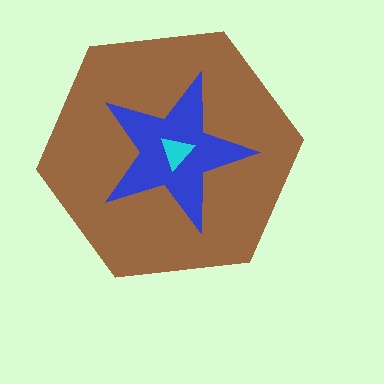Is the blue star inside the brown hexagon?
Yes.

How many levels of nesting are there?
3.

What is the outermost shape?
The brown hexagon.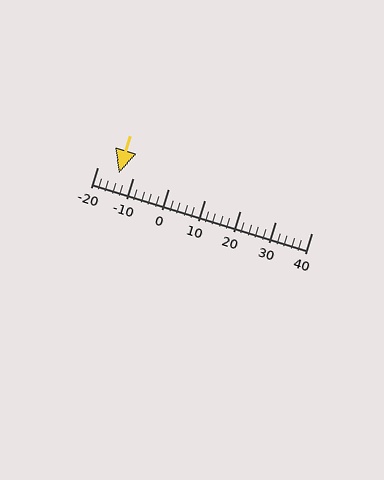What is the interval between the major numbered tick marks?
The major tick marks are spaced 10 units apart.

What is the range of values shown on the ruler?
The ruler shows values from -20 to 40.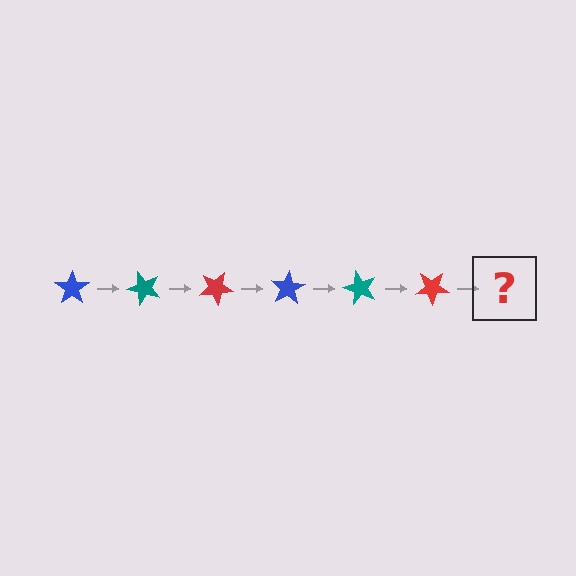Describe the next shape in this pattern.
It should be a blue star, rotated 300 degrees from the start.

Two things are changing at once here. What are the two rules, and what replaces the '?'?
The two rules are that it rotates 50 degrees each step and the color cycles through blue, teal, and red. The '?' should be a blue star, rotated 300 degrees from the start.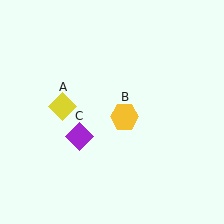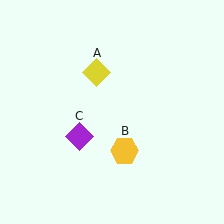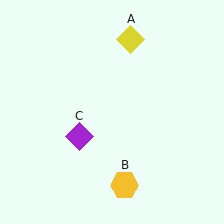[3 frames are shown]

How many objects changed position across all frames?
2 objects changed position: yellow diamond (object A), yellow hexagon (object B).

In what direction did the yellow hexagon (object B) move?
The yellow hexagon (object B) moved down.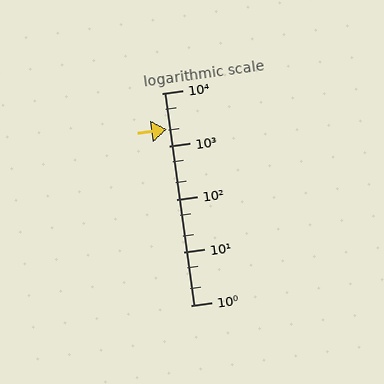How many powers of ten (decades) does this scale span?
The scale spans 4 decades, from 1 to 10000.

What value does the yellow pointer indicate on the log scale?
The pointer indicates approximately 2100.